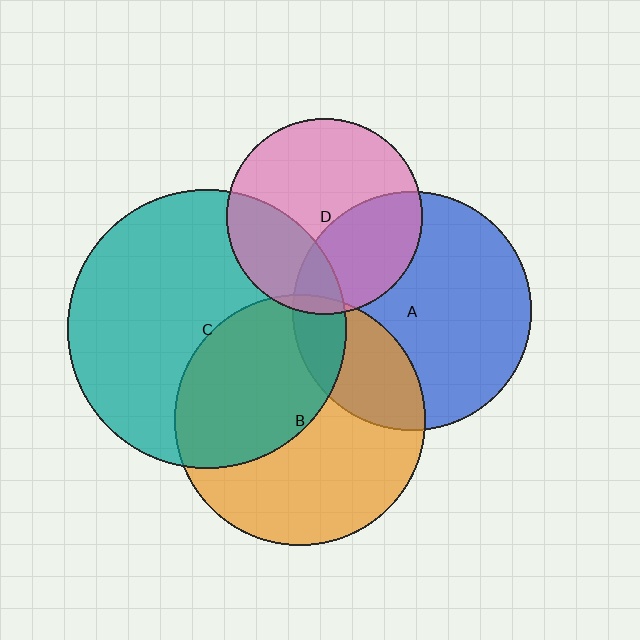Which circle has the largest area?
Circle C (teal).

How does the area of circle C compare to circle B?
Approximately 1.2 times.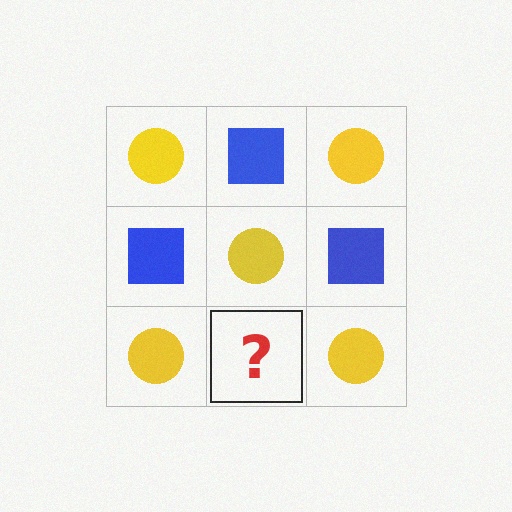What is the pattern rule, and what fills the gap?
The rule is that it alternates yellow circle and blue square in a checkerboard pattern. The gap should be filled with a blue square.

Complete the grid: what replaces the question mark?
The question mark should be replaced with a blue square.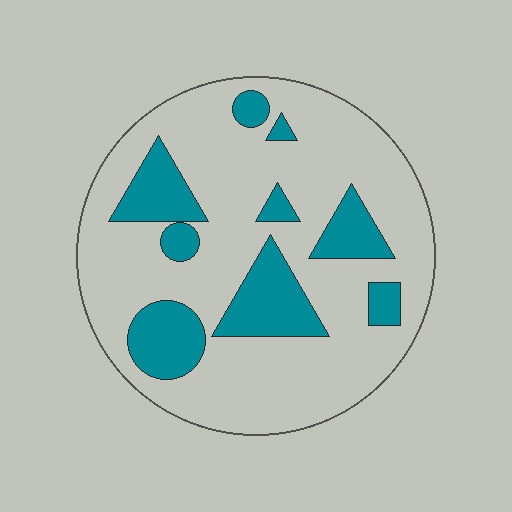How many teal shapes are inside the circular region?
9.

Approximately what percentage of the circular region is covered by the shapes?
Approximately 25%.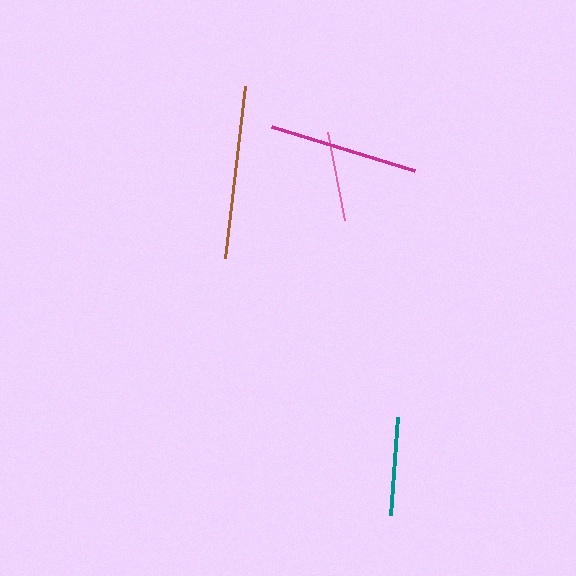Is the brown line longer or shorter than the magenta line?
The brown line is longer than the magenta line.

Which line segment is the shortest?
The pink line is the shortest at approximately 90 pixels.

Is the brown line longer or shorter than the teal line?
The brown line is longer than the teal line.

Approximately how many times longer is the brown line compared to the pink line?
The brown line is approximately 1.9 times the length of the pink line.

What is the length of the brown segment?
The brown segment is approximately 173 pixels long.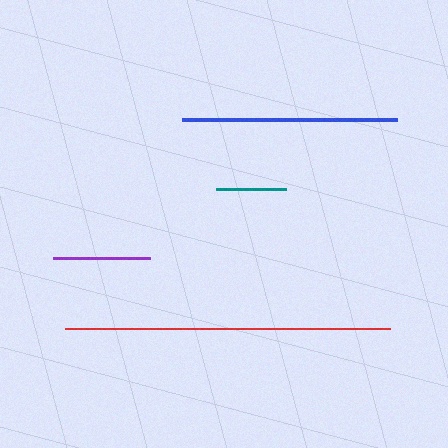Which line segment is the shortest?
The teal line is the shortest at approximately 70 pixels.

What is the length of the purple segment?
The purple segment is approximately 98 pixels long.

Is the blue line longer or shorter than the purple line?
The blue line is longer than the purple line.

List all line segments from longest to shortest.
From longest to shortest: red, blue, purple, teal.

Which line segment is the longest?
The red line is the longest at approximately 325 pixels.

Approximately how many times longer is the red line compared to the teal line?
The red line is approximately 4.6 times the length of the teal line.